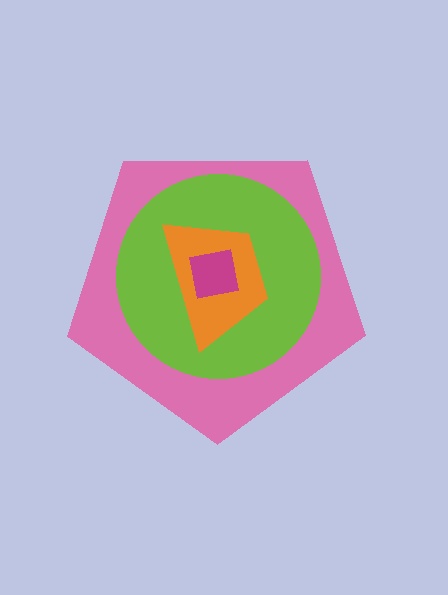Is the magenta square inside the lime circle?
Yes.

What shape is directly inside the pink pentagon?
The lime circle.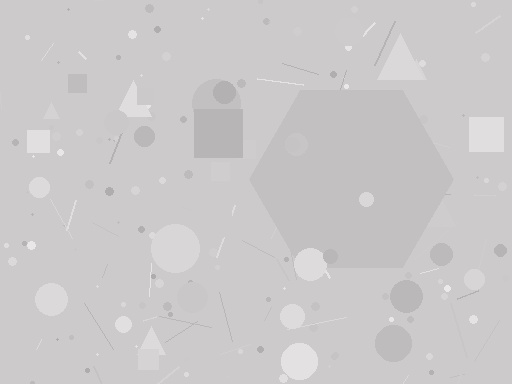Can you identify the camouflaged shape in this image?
The camouflaged shape is a hexagon.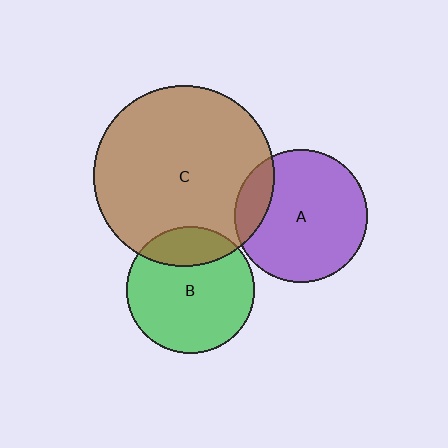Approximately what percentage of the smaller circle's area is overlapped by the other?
Approximately 15%.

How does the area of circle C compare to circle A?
Approximately 1.8 times.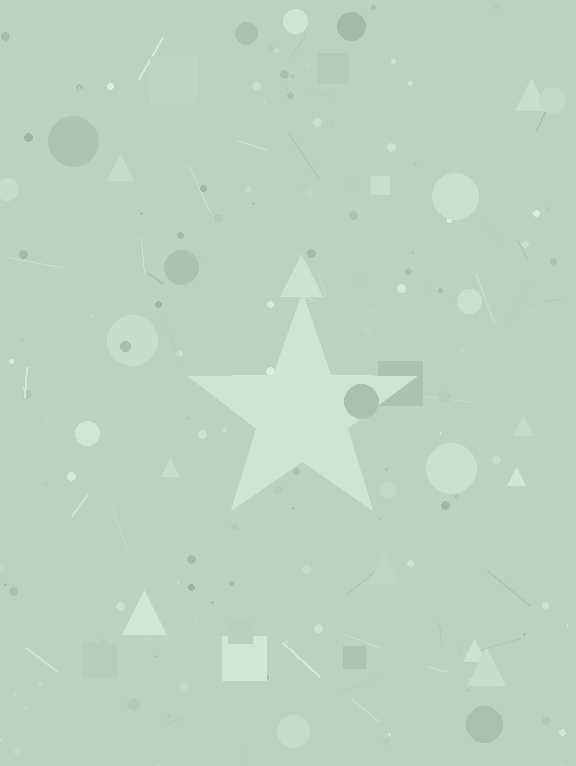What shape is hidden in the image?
A star is hidden in the image.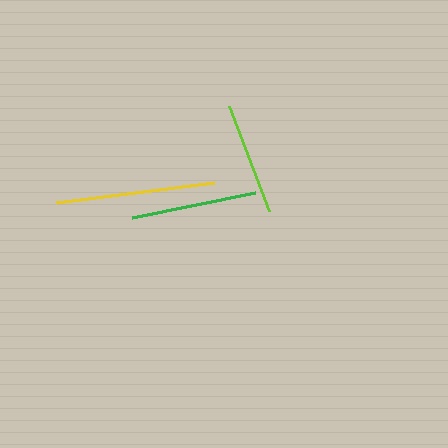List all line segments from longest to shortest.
From longest to shortest: yellow, green, lime.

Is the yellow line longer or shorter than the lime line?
The yellow line is longer than the lime line.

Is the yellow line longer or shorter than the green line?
The yellow line is longer than the green line.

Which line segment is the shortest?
The lime line is the shortest at approximately 112 pixels.